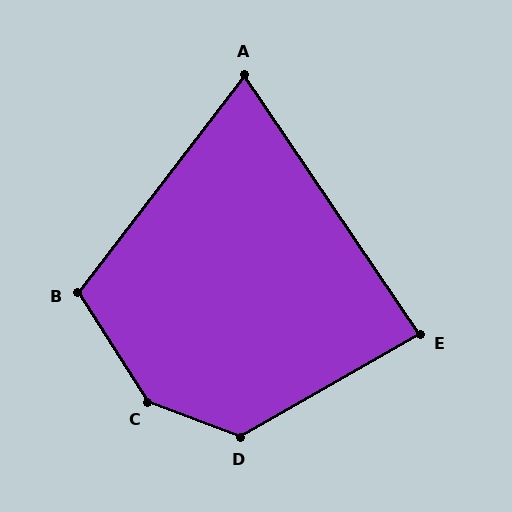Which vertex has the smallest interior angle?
A, at approximately 71 degrees.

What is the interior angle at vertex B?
Approximately 110 degrees (obtuse).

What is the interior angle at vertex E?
Approximately 86 degrees (approximately right).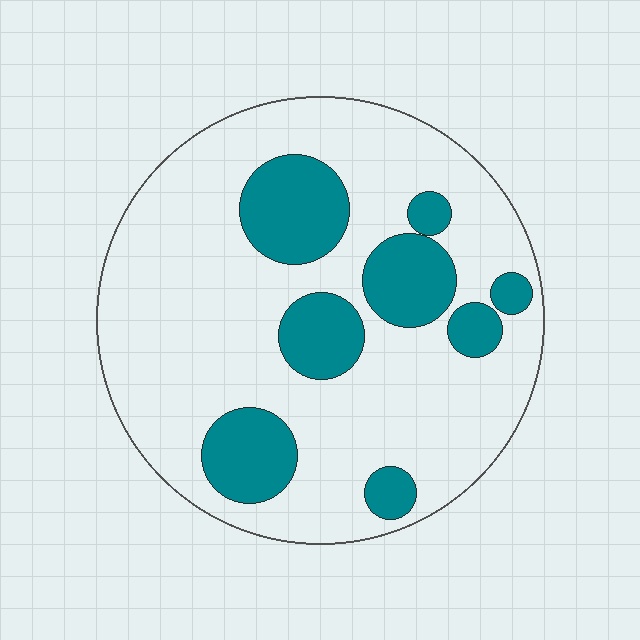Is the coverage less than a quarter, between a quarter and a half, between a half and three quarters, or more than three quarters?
Less than a quarter.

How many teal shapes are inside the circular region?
8.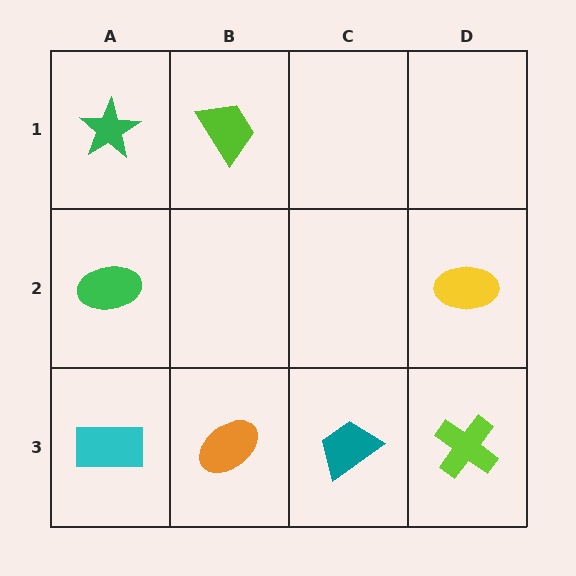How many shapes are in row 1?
2 shapes.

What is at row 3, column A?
A cyan rectangle.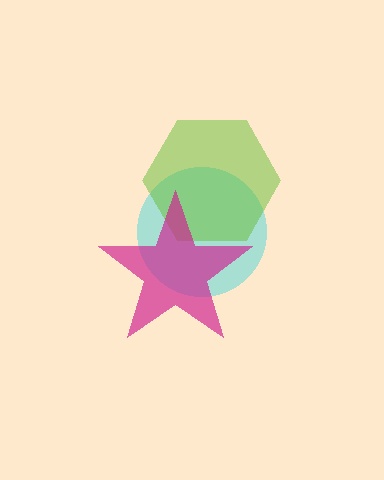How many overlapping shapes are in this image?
There are 3 overlapping shapes in the image.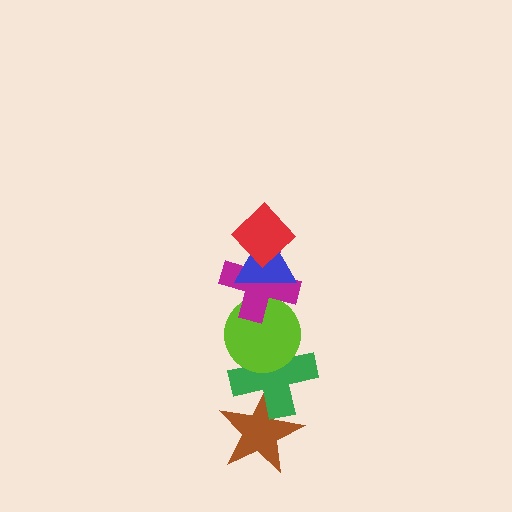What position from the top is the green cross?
The green cross is 5th from the top.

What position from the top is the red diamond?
The red diamond is 1st from the top.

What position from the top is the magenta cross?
The magenta cross is 3rd from the top.